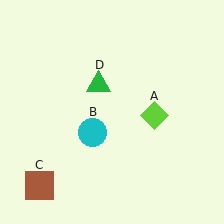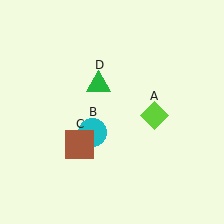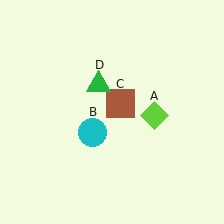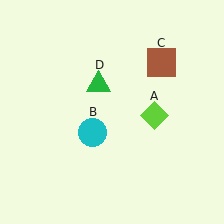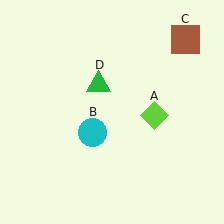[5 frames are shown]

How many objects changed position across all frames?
1 object changed position: brown square (object C).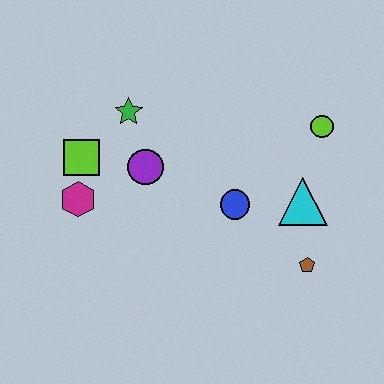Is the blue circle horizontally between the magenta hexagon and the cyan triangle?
Yes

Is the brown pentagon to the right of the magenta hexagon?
Yes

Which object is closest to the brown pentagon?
The cyan triangle is closest to the brown pentagon.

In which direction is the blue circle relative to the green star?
The blue circle is to the right of the green star.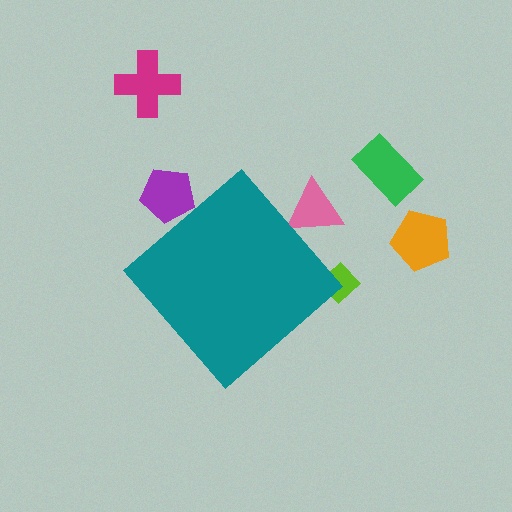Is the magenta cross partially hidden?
No, the magenta cross is fully visible.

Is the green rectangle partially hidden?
No, the green rectangle is fully visible.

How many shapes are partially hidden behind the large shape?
3 shapes are partially hidden.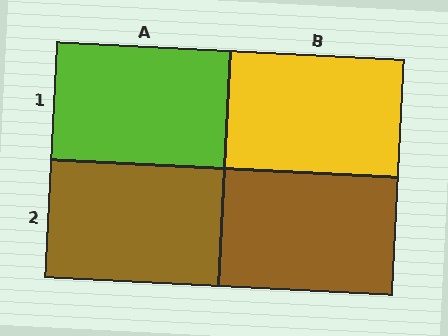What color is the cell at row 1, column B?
Yellow.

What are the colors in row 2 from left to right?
Brown, brown.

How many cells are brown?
2 cells are brown.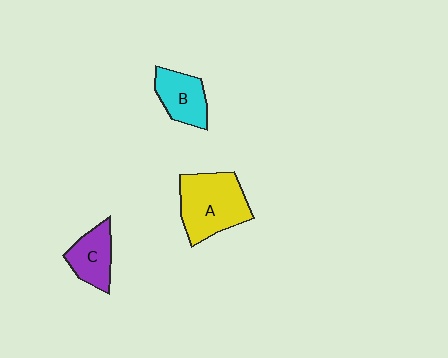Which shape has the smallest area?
Shape C (purple).